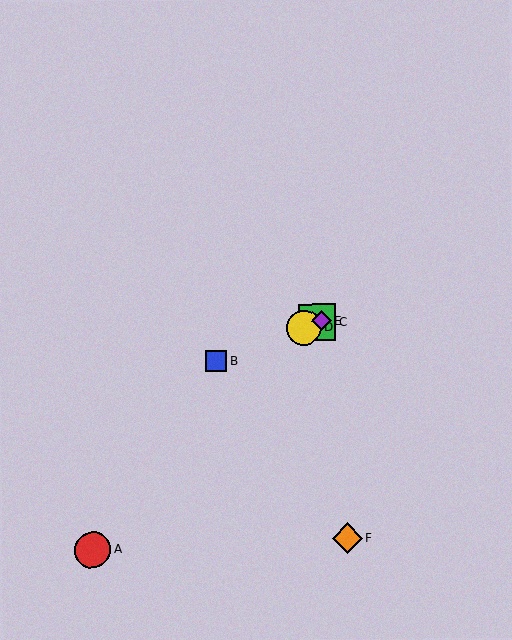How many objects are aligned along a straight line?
4 objects (B, C, D, E) are aligned along a straight line.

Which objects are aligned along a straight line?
Objects B, C, D, E are aligned along a straight line.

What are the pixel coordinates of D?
Object D is at (304, 328).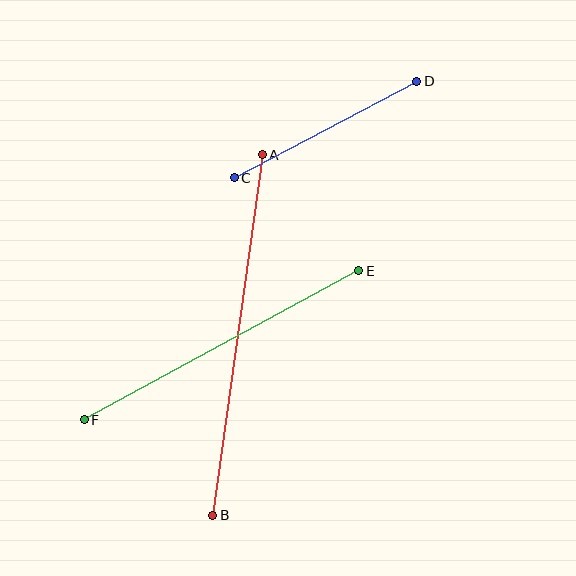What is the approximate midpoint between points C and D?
The midpoint is at approximately (326, 130) pixels.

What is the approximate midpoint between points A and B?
The midpoint is at approximately (238, 335) pixels.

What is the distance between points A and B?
The distance is approximately 364 pixels.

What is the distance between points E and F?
The distance is approximately 312 pixels.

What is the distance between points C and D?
The distance is approximately 207 pixels.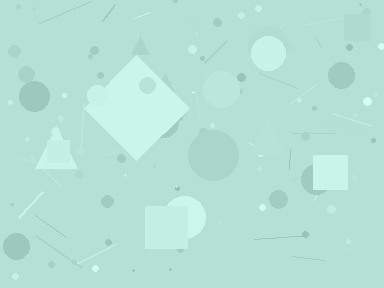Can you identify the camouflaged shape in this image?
The camouflaged shape is a diamond.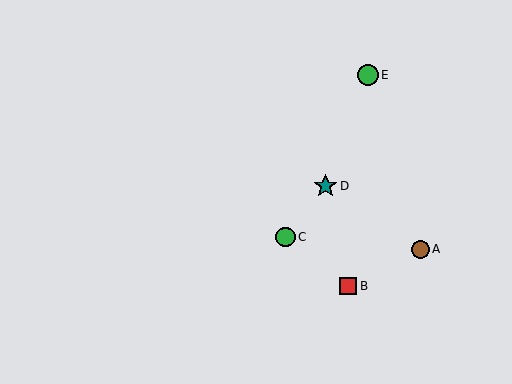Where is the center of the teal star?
The center of the teal star is at (325, 186).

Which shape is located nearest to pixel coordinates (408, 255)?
The brown circle (labeled A) at (420, 249) is nearest to that location.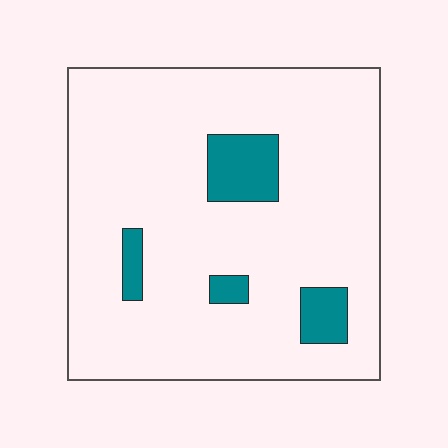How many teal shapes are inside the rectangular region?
4.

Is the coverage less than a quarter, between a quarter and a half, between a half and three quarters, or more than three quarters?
Less than a quarter.